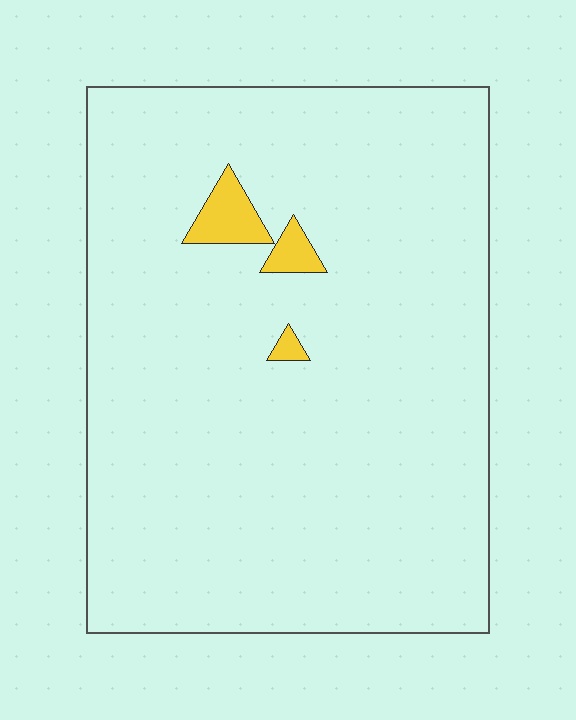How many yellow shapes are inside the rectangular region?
3.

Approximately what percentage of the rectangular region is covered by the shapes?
Approximately 5%.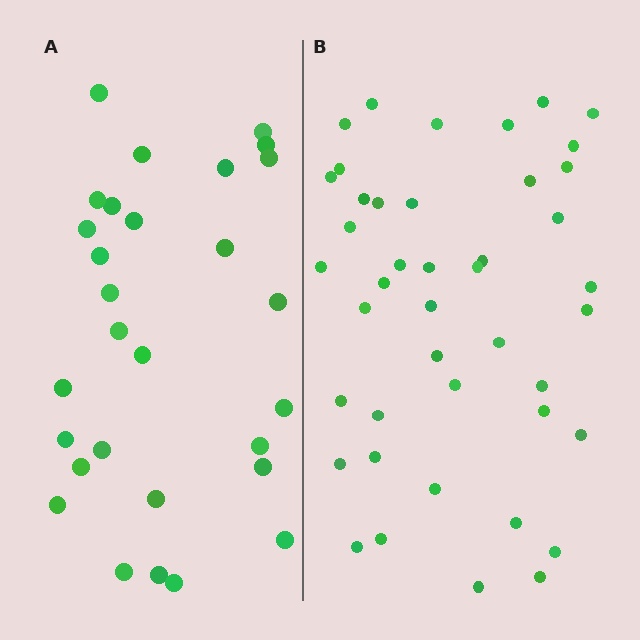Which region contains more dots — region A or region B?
Region B (the right region) has more dots.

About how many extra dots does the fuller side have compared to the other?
Region B has approximately 15 more dots than region A.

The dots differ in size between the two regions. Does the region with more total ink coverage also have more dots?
No. Region A has more total ink coverage because its dots are larger, but region B actually contains more individual dots. Total area can be misleading — the number of items is what matters here.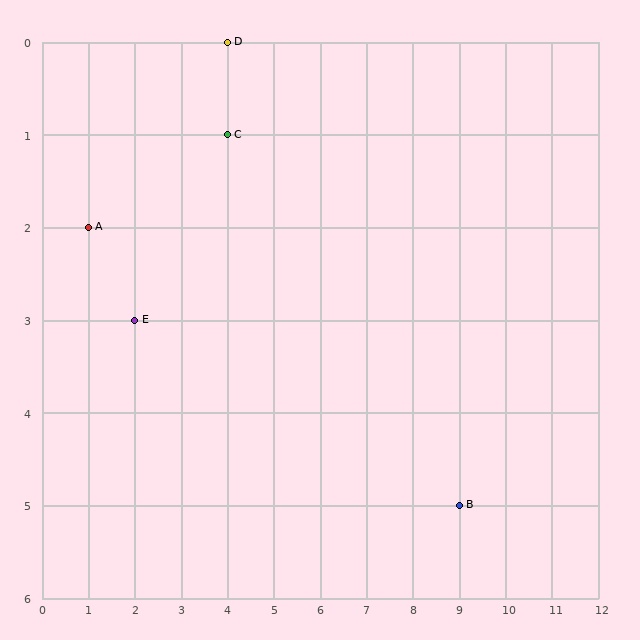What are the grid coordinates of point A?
Point A is at grid coordinates (1, 2).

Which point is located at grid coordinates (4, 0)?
Point D is at (4, 0).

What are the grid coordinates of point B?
Point B is at grid coordinates (9, 5).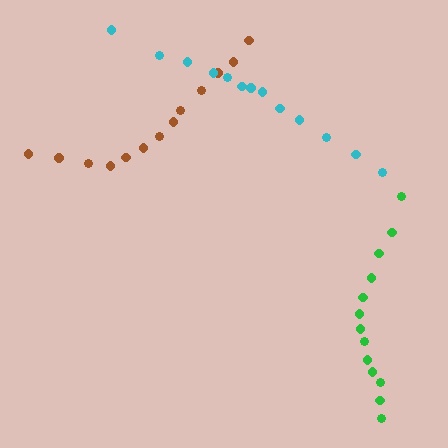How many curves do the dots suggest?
There are 3 distinct paths.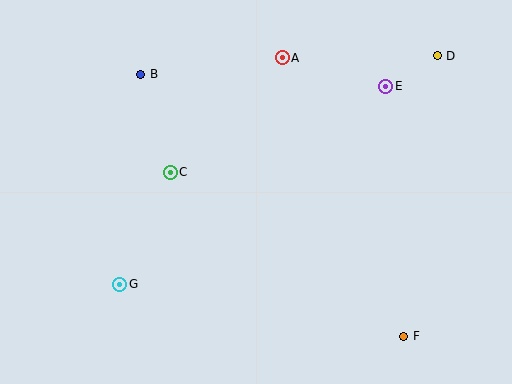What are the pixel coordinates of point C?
Point C is at (170, 172).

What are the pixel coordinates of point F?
Point F is at (404, 336).